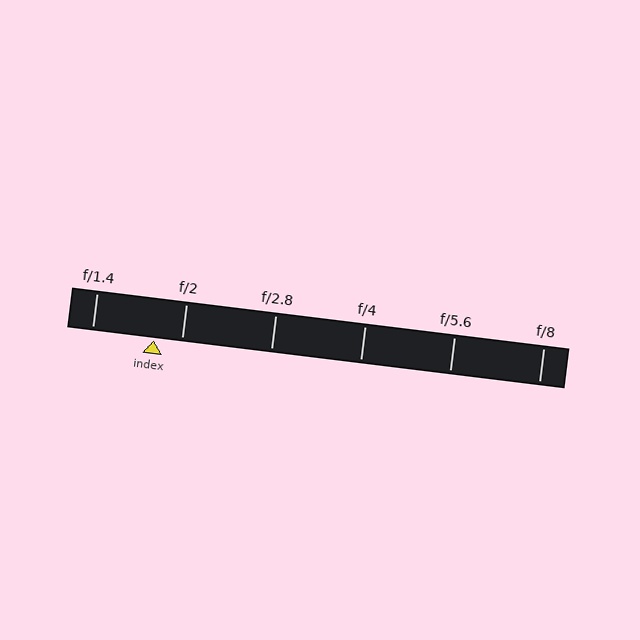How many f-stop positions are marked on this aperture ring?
There are 6 f-stop positions marked.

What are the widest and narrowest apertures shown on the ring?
The widest aperture shown is f/1.4 and the narrowest is f/8.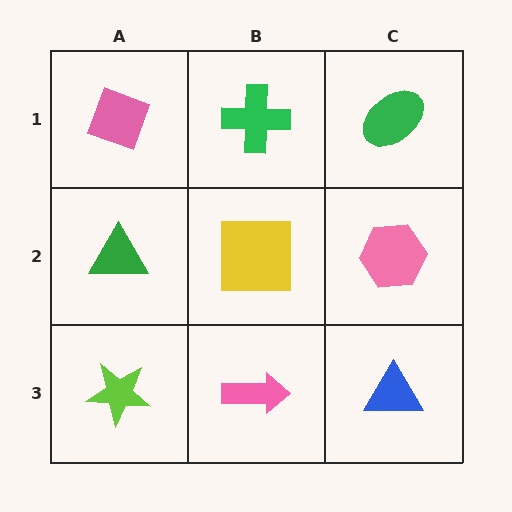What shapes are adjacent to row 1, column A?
A green triangle (row 2, column A), a green cross (row 1, column B).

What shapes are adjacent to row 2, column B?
A green cross (row 1, column B), a pink arrow (row 3, column B), a green triangle (row 2, column A), a pink hexagon (row 2, column C).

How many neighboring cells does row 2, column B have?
4.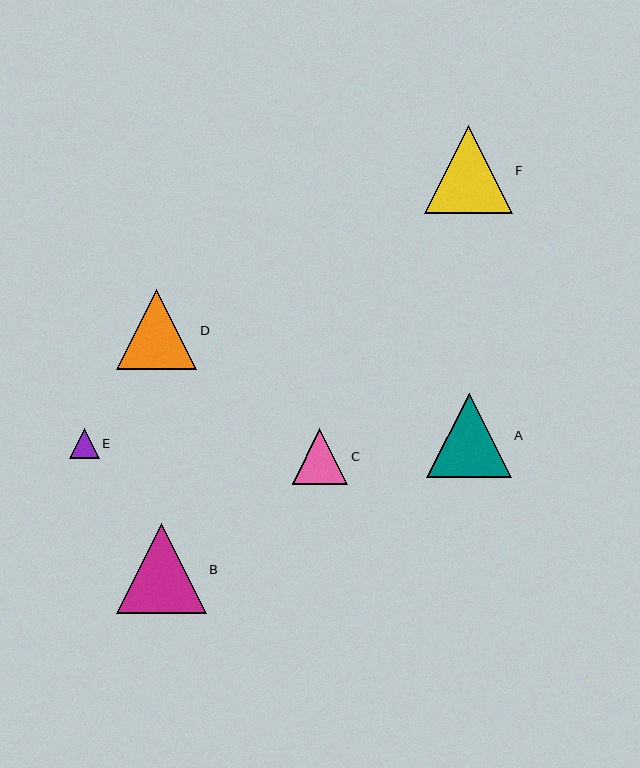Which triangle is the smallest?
Triangle E is the smallest with a size of approximately 30 pixels.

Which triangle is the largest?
Triangle B is the largest with a size of approximately 90 pixels.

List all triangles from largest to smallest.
From largest to smallest: B, F, A, D, C, E.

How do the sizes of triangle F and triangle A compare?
Triangle F and triangle A are approximately the same size.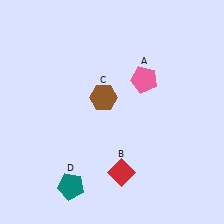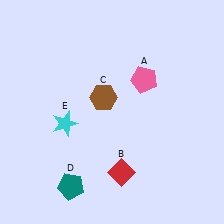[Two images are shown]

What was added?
A cyan star (E) was added in Image 2.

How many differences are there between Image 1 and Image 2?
There is 1 difference between the two images.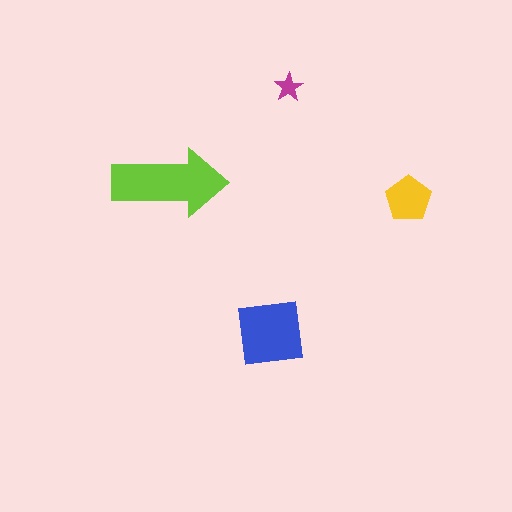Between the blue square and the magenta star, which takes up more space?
The blue square.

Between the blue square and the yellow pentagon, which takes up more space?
The blue square.